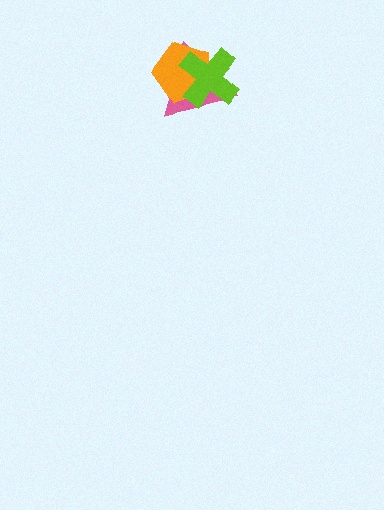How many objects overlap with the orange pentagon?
2 objects overlap with the orange pentagon.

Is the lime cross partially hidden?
No, no other shape covers it.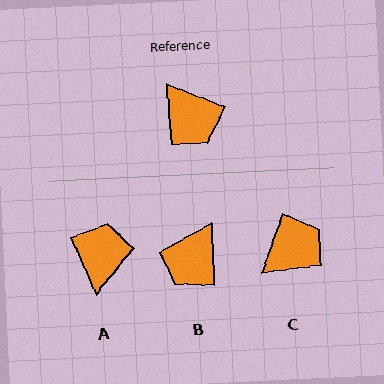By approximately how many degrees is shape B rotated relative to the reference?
Approximately 66 degrees clockwise.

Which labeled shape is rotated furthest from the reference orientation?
A, about 135 degrees away.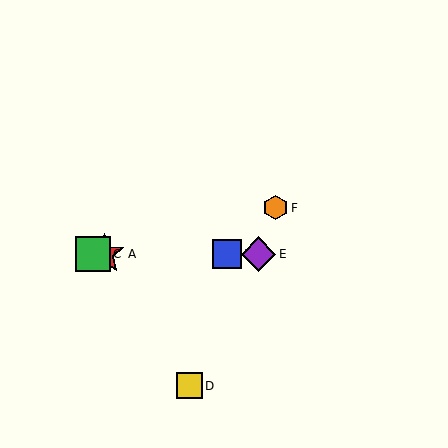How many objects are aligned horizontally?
4 objects (A, B, C, E) are aligned horizontally.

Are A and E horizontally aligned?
Yes, both are at y≈254.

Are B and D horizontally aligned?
No, B is at y≈254 and D is at y≈386.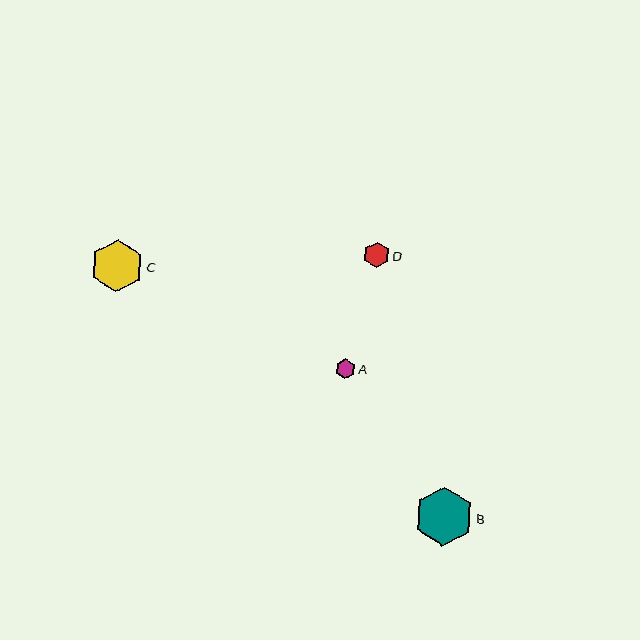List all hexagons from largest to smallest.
From largest to smallest: B, C, D, A.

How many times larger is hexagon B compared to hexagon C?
Hexagon B is approximately 1.1 times the size of hexagon C.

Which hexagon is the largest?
Hexagon B is the largest with a size of approximately 59 pixels.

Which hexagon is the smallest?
Hexagon A is the smallest with a size of approximately 20 pixels.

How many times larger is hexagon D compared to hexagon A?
Hexagon D is approximately 1.3 times the size of hexagon A.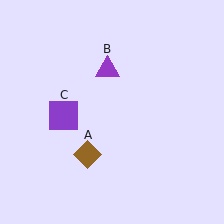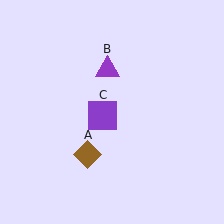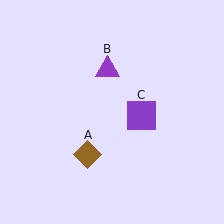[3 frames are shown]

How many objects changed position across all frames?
1 object changed position: purple square (object C).